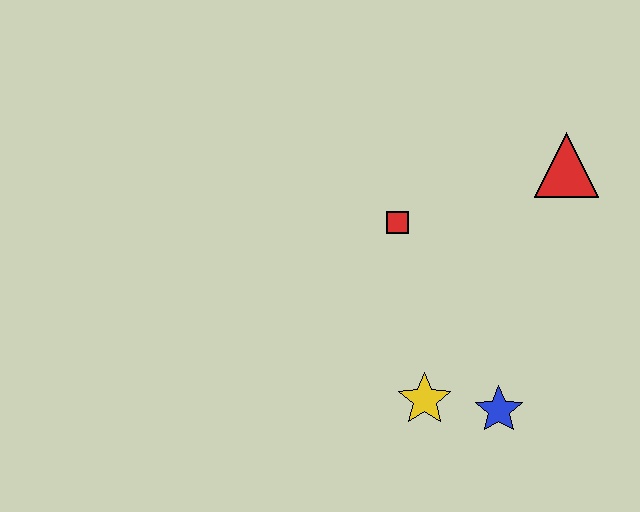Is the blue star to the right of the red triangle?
No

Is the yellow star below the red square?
Yes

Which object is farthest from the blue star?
The red triangle is farthest from the blue star.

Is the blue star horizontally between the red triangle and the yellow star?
Yes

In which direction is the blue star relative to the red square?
The blue star is below the red square.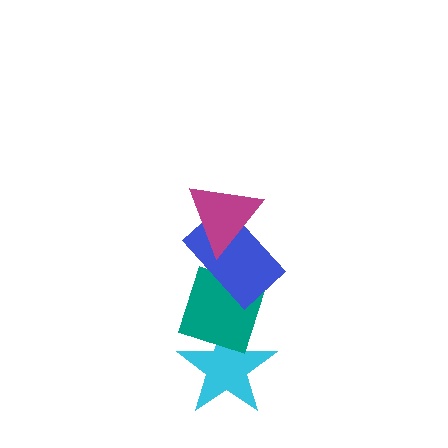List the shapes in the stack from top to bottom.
From top to bottom: the magenta triangle, the blue rectangle, the teal diamond, the cyan star.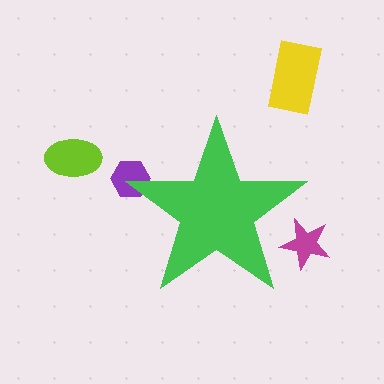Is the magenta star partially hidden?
Yes, the magenta star is partially hidden behind the green star.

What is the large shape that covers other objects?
A green star.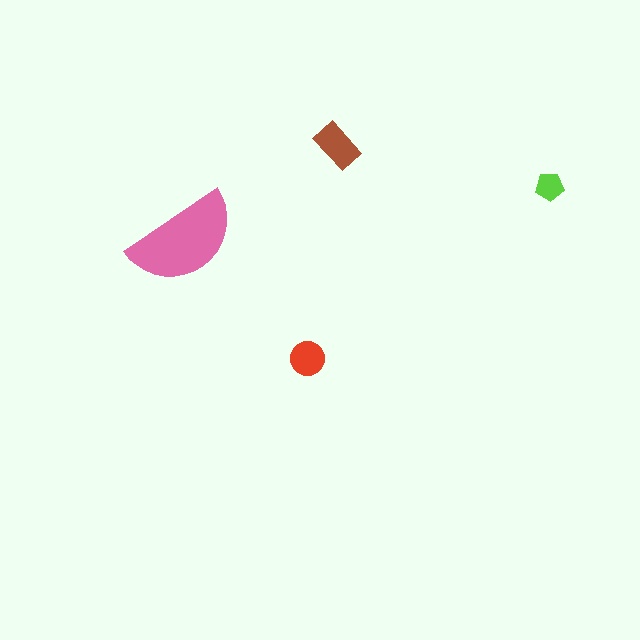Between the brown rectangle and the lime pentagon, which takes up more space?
The brown rectangle.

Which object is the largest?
The pink semicircle.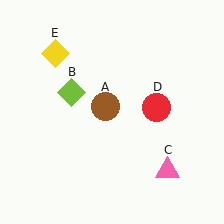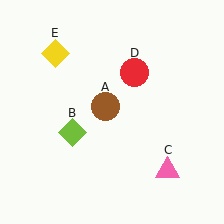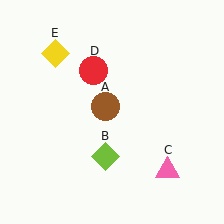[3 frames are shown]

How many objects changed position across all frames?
2 objects changed position: lime diamond (object B), red circle (object D).